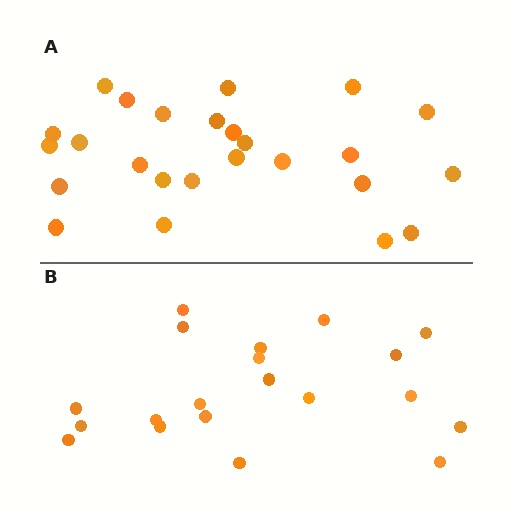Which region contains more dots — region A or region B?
Region A (the top region) has more dots.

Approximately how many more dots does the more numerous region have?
Region A has about 5 more dots than region B.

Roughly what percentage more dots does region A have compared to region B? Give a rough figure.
About 25% more.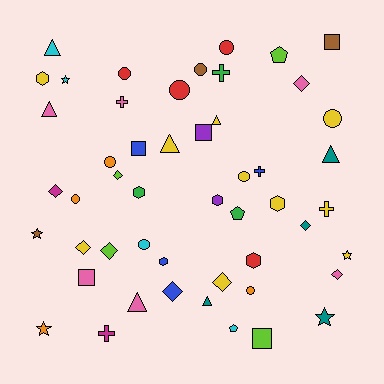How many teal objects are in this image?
There are 4 teal objects.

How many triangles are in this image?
There are 7 triangles.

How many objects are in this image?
There are 50 objects.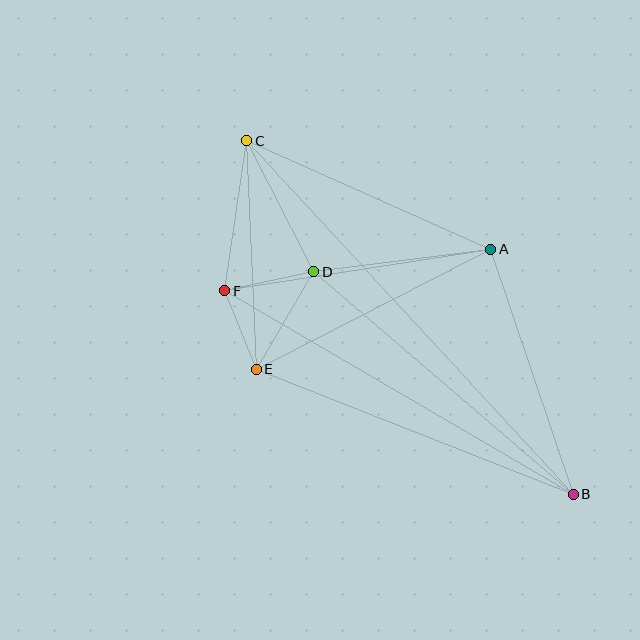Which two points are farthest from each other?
Points B and C are farthest from each other.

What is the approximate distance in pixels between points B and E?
The distance between B and E is approximately 341 pixels.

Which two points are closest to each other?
Points E and F are closest to each other.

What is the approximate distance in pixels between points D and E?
The distance between D and E is approximately 113 pixels.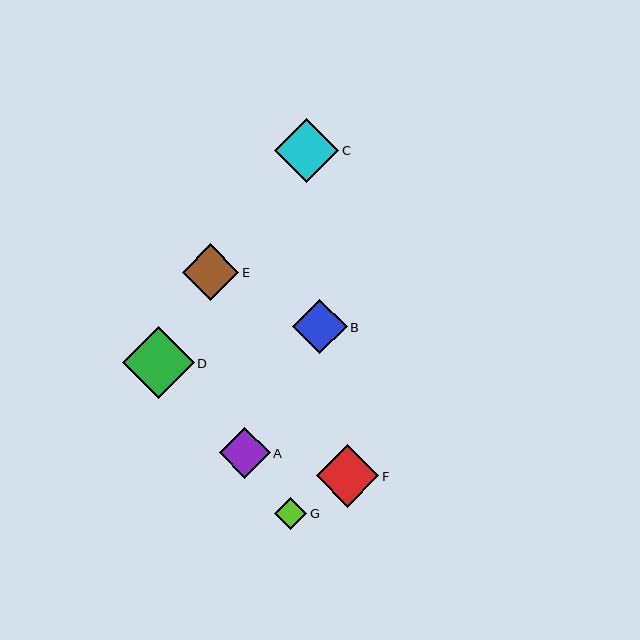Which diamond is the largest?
Diamond D is the largest with a size of approximately 72 pixels.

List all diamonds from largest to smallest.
From largest to smallest: D, C, F, E, B, A, G.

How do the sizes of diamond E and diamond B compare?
Diamond E and diamond B are approximately the same size.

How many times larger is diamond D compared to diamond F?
Diamond D is approximately 1.1 times the size of diamond F.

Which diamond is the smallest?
Diamond G is the smallest with a size of approximately 32 pixels.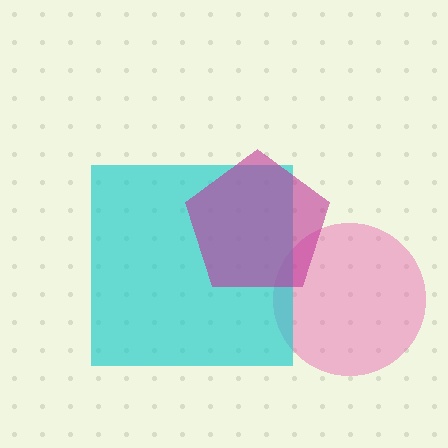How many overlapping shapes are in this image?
There are 3 overlapping shapes in the image.